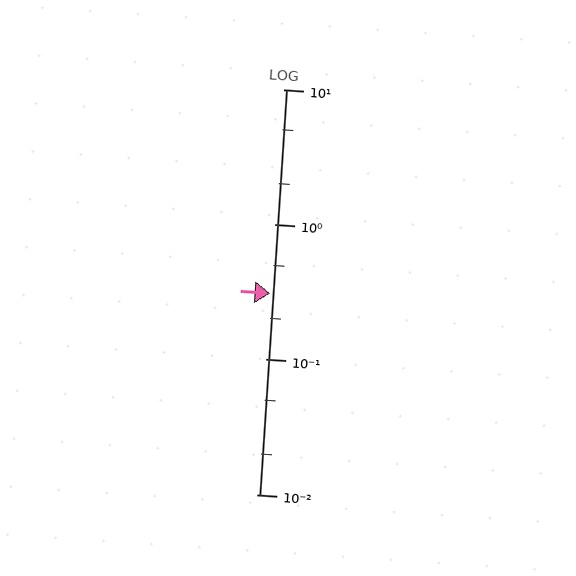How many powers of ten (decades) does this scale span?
The scale spans 3 decades, from 0.01 to 10.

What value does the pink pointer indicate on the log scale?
The pointer indicates approximately 0.31.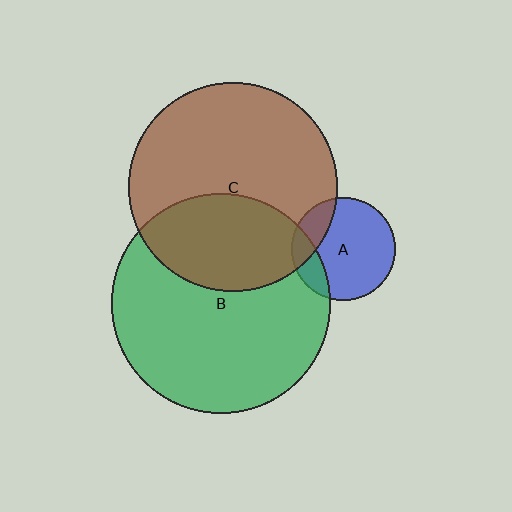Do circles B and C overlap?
Yes.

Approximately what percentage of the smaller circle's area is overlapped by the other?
Approximately 35%.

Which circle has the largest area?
Circle B (green).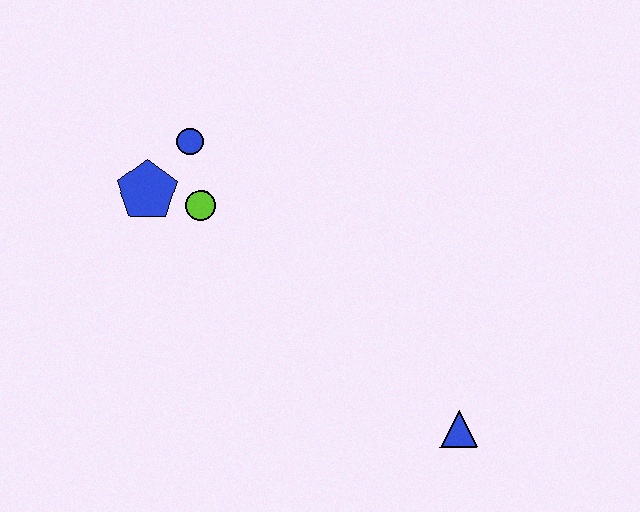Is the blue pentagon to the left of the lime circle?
Yes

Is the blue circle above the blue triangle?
Yes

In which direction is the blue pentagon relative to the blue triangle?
The blue pentagon is to the left of the blue triangle.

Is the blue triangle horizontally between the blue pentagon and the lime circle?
No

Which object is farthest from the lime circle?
The blue triangle is farthest from the lime circle.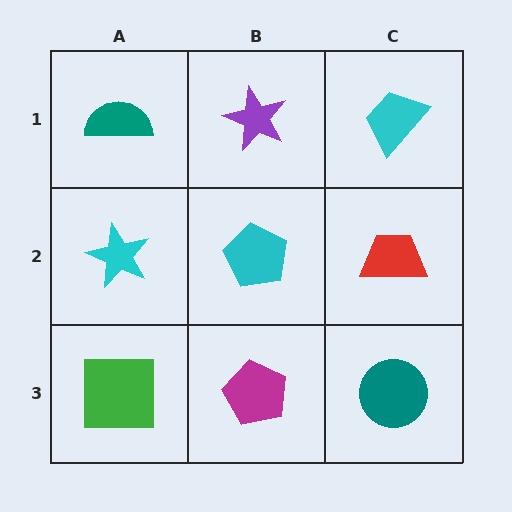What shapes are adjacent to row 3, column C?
A red trapezoid (row 2, column C), a magenta pentagon (row 3, column B).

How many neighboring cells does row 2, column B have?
4.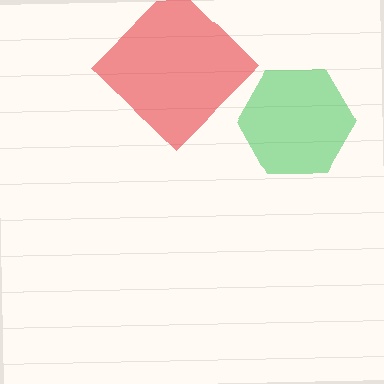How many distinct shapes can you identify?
There are 2 distinct shapes: a green hexagon, a red diamond.